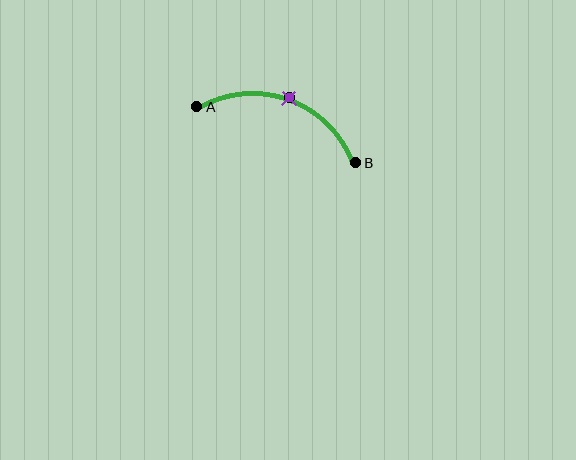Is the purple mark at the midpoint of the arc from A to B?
Yes. The purple mark lies on the arc at equal arc-length from both A and B — it is the arc midpoint.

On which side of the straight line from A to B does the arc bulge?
The arc bulges above the straight line connecting A and B.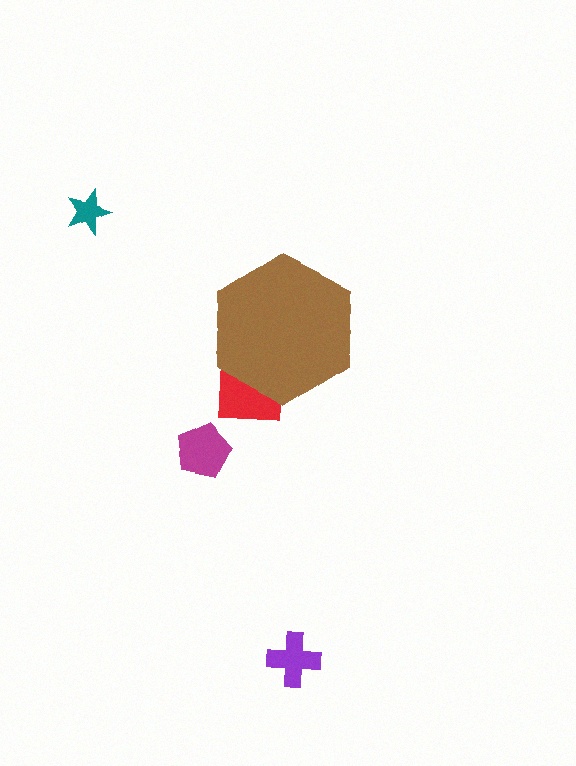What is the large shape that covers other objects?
A brown hexagon.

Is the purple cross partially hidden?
No, the purple cross is fully visible.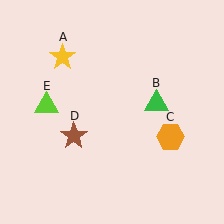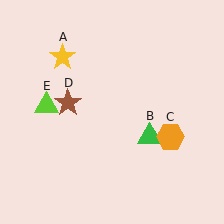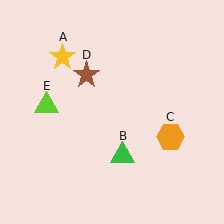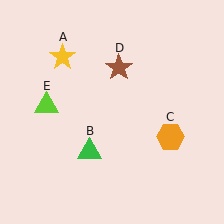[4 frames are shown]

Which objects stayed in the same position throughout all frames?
Yellow star (object A) and orange hexagon (object C) and lime triangle (object E) remained stationary.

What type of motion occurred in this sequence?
The green triangle (object B), brown star (object D) rotated clockwise around the center of the scene.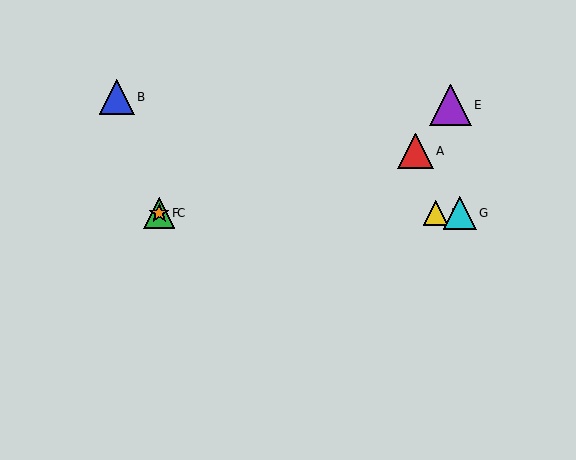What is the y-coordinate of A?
Object A is at y≈151.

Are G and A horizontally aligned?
No, G is at y≈213 and A is at y≈151.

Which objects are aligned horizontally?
Objects C, D, F, G are aligned horizontally.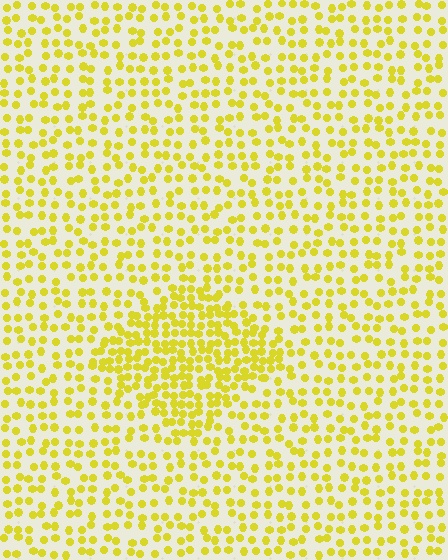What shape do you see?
I see a diamond.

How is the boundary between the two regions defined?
The boundary is defined by a change in element density (approximately 1.9x ratio). All elements are the same color, size, and shape.